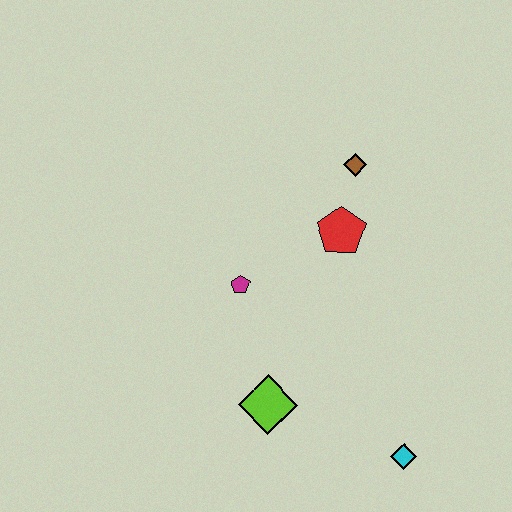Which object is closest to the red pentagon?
The brown diamond is closest to the red pentagon.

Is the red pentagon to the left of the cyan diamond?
Yes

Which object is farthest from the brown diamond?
The cyan diamond is farthest from the brown diamond.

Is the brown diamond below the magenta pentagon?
No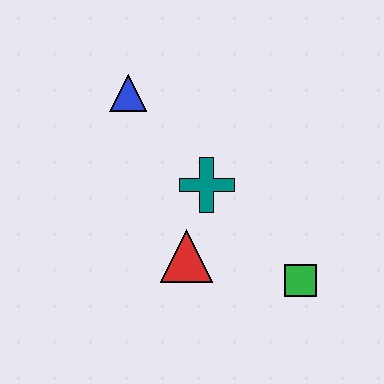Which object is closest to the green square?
The red triangle is closest to the green square.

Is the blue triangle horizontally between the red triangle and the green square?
No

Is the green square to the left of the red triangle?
No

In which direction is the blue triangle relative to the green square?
The blue triangle is above the green square.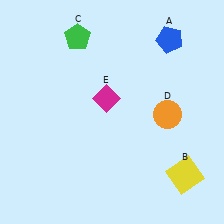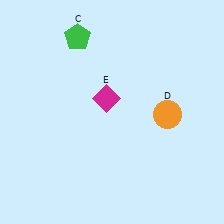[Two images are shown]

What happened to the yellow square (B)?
The yellow square (B) was removed in Image 2. It was in the bottom-right area of Image 1.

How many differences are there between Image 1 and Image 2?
There are 2 differences between the two images.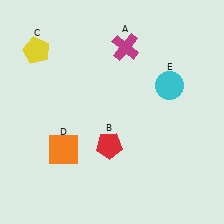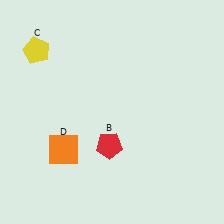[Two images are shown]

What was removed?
The cyan circle (E), the magenta cross (A) were removed in Image 2.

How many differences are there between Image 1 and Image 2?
There are 2 differences between the two images.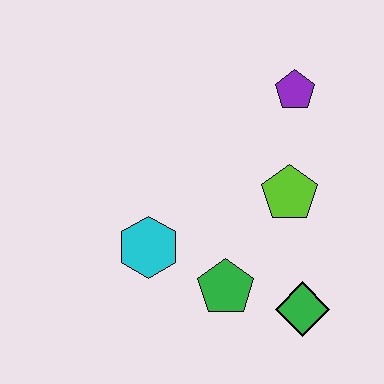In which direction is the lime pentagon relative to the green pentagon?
The lime pentagon is above the green pentagon.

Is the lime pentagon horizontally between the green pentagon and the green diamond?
Yes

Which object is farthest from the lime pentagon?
The cyan hexagon is farthest from the lime pentagon.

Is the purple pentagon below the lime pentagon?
No